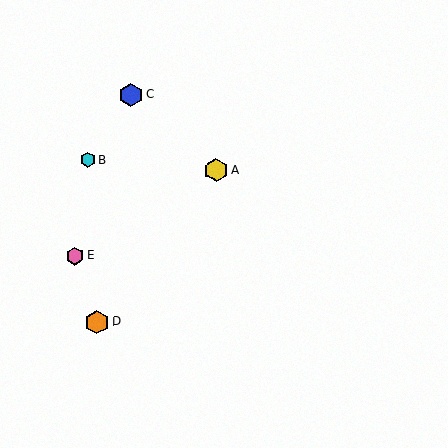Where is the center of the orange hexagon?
The center of the orange hexagon is at (97, 322).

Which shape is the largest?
The blue hexagon (labeled C) is the largest.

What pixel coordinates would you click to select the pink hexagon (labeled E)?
Click at (75, 256) to select the pink hexagon E.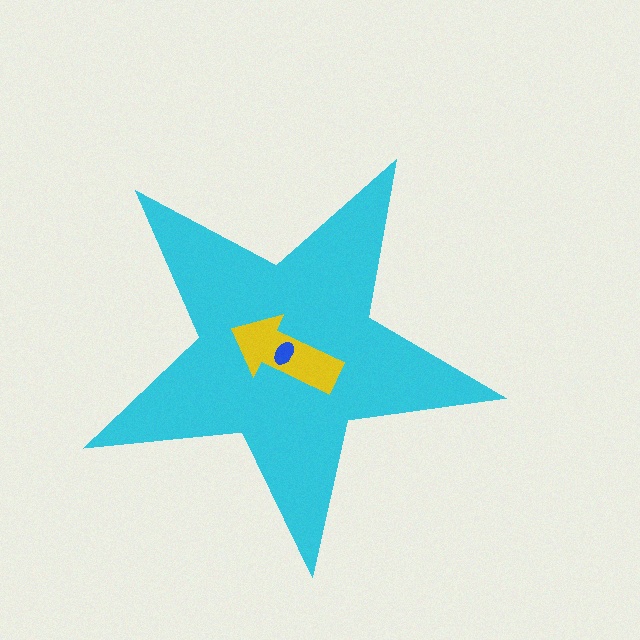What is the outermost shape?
The cyan star.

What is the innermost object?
The blue ellipse.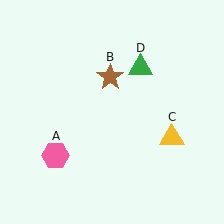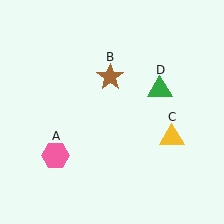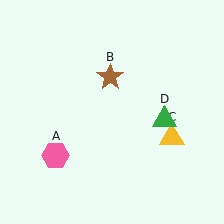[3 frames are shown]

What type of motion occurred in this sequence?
The green triangle (object D) rotated clockwise around the center of the scene.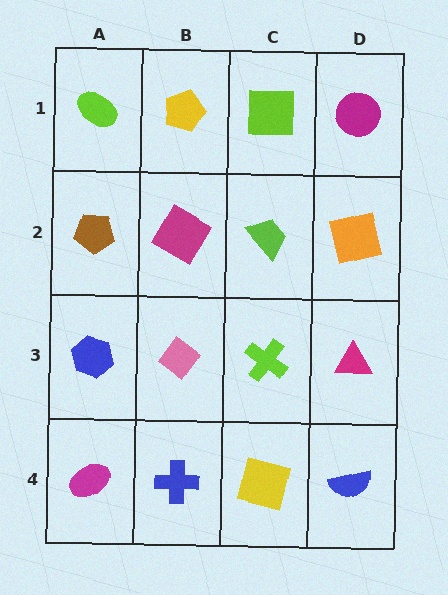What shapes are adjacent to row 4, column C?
A lime cross (row 3, column C), a blue cross (row 4, column B), a blue semicircle (row 4, column D).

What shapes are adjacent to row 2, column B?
A yellow pentagon (row 1, column B), a pink diamond (row 3, column B), a brown pentagon (row 2, column A), a lime trapezoid (row 2, column C).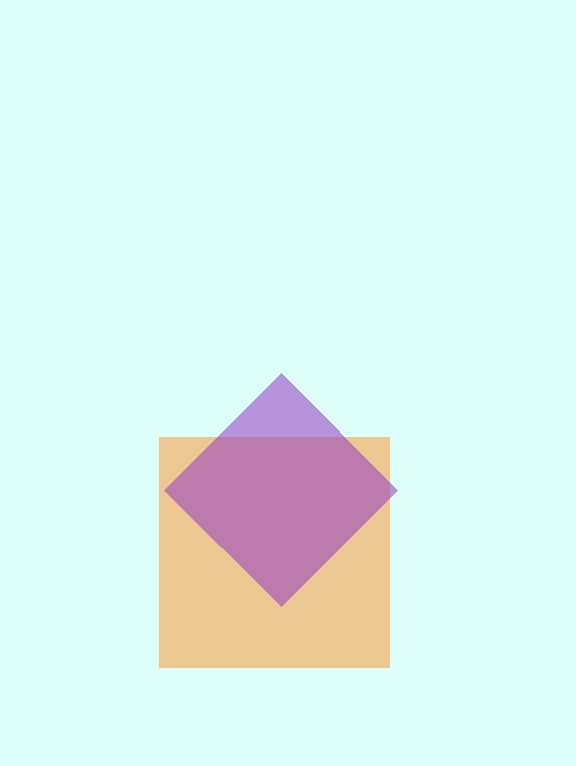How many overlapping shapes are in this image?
There are 2 overlapping shapes in the image.